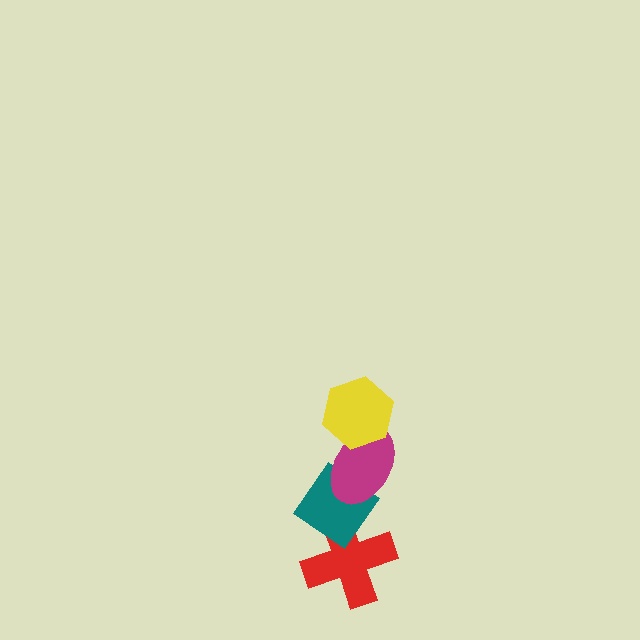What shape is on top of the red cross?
The teal diamond is on top of the red cross.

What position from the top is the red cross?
The red cross is 4th from the top.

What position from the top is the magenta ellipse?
The magenta ellipse is 2nd from the top.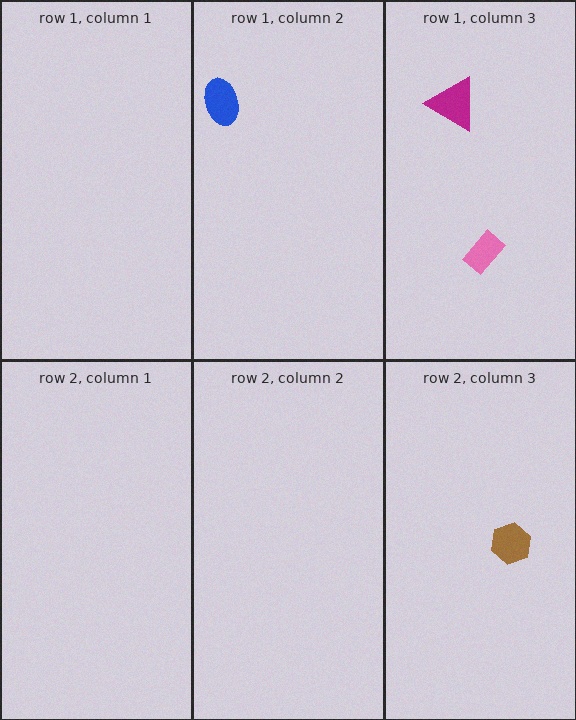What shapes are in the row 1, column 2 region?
The blue ellipse.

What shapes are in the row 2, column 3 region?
The brown hexagon.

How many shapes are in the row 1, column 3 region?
2.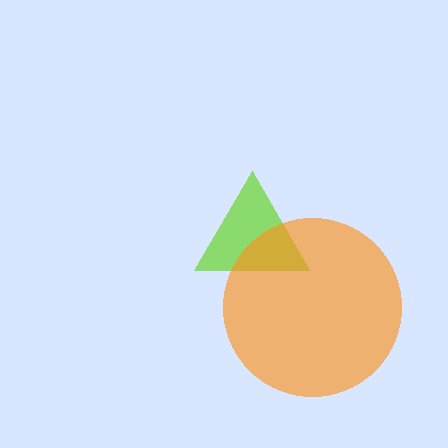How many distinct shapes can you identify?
There are 2 distinct shapes: a lime triangle, an orange circle.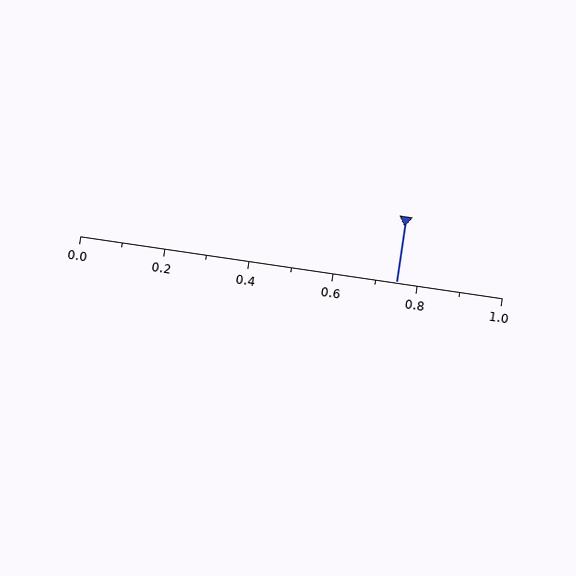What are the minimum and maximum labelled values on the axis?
The axis runs from 0.0 to 1.0.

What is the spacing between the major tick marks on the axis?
The major ticks are spaced 0.2 apart.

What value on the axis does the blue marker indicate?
The marker indicates approximately 0.75.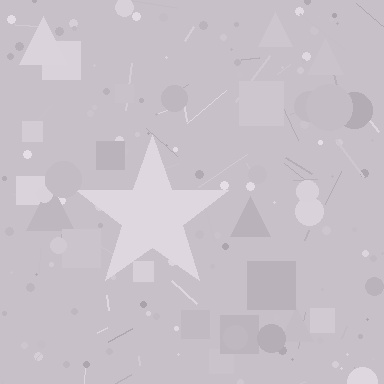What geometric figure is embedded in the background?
A star is embedded in the background.